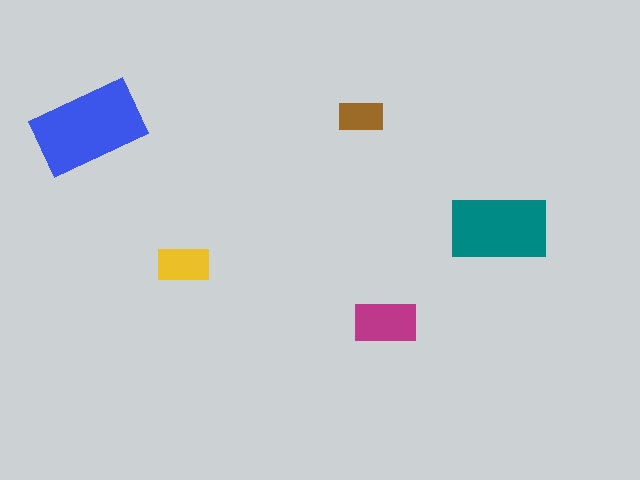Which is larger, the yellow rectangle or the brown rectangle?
The yellow one.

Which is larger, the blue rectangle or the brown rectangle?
The blue one.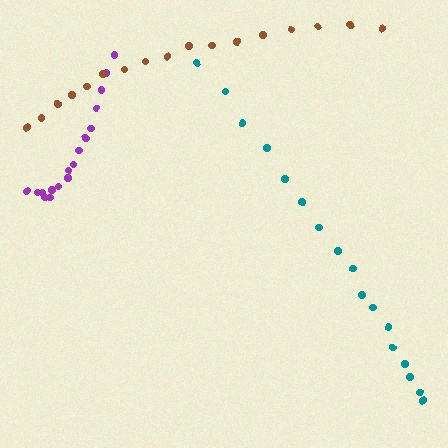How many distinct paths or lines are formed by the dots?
There are 3 distinct paths.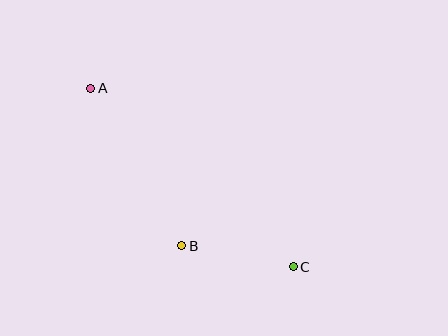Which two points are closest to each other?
Points B and C are closest to each other.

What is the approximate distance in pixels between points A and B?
The distance between A and B is approximately 182 pixels.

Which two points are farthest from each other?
Points A and C are farthest from each other.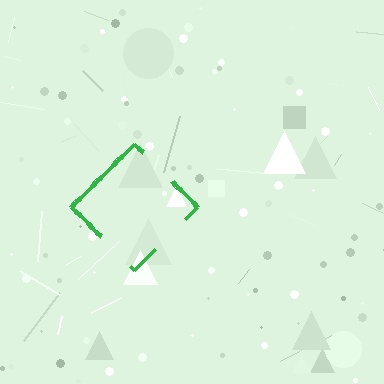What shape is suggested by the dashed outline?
The dashed outline suggests a diamond.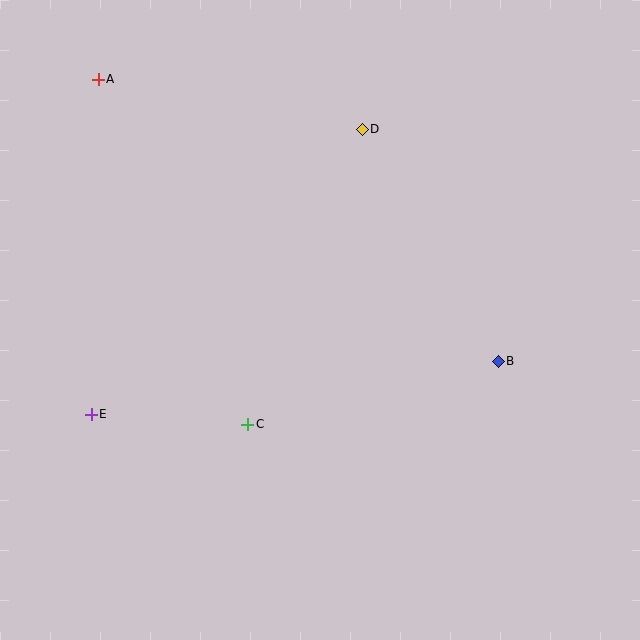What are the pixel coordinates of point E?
Point E is at (91, 414).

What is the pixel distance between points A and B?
The distance between A and B is 489 pixels.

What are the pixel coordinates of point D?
Point D is at (362, 129).